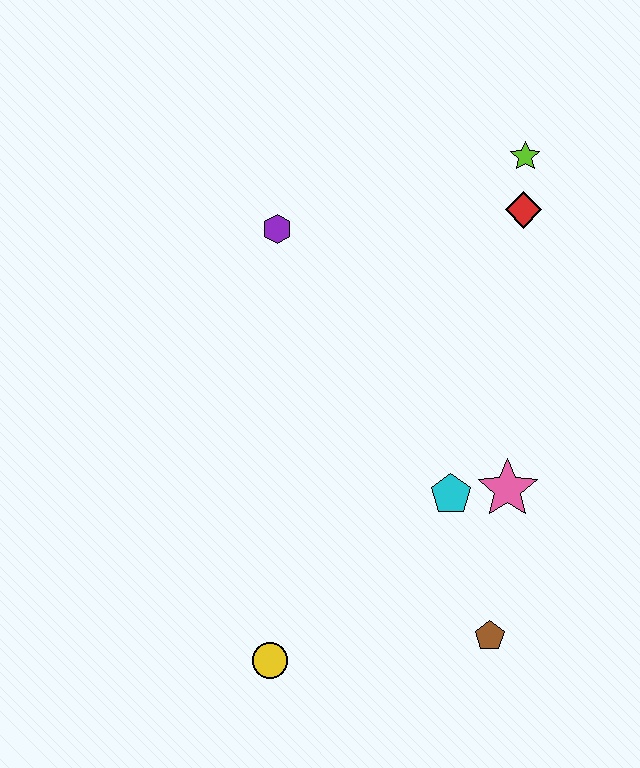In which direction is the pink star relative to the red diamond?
The pink star is below the red diamond.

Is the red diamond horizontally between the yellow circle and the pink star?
No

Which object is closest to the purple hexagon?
The red diamond is closest to the purple hexagon.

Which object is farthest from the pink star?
The purple hexagon is farthest from the pink star.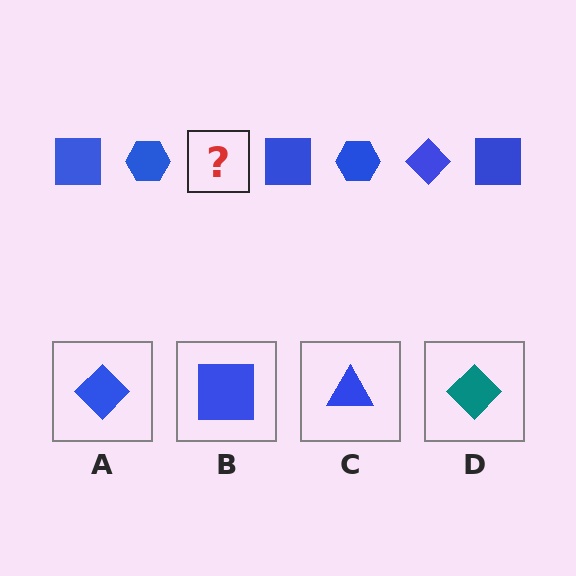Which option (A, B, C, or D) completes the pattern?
A.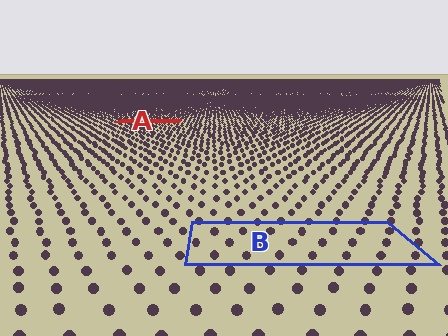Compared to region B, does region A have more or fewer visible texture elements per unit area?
Region A has more texture elements per unit area — they are packed more densely because it is farther away.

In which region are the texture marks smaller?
The texture marks are smaller in region A, because it is farther away.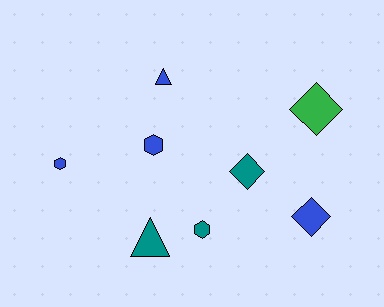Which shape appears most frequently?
Diamond, with 3 objects.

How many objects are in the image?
There are 8 objects.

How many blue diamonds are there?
There is 1 blue diamond.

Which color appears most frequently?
Blue, with 4 objects.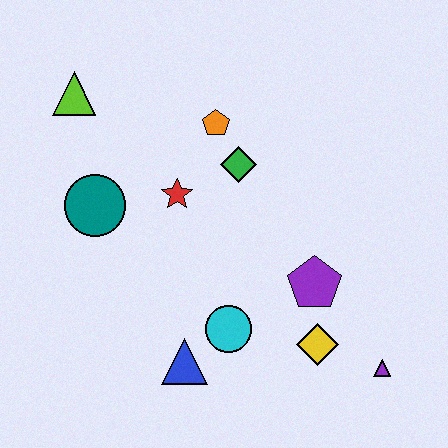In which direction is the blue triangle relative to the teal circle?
The blue triangle is below the teal circle.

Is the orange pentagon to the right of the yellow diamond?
No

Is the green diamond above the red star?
Yes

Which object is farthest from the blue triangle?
The lime triangle is farthest from the blue triangle.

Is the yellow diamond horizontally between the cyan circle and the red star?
No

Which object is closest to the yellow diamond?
The purple pentagon is closest to the yellow diamond.